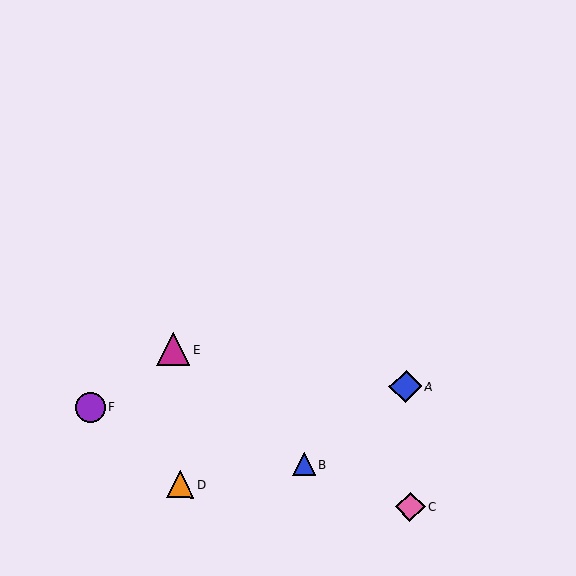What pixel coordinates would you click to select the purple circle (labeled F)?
Click at (90, 407) to select the purple circle F.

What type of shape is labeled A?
Shape A is a blue diamond.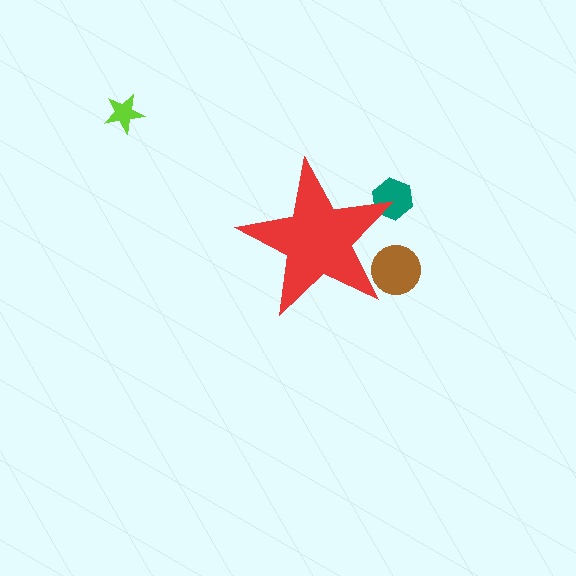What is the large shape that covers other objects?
A red star.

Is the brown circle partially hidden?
Yes, the brown circle is partially hidden behind the red star.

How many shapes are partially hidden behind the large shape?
2 shapes are partially hidden.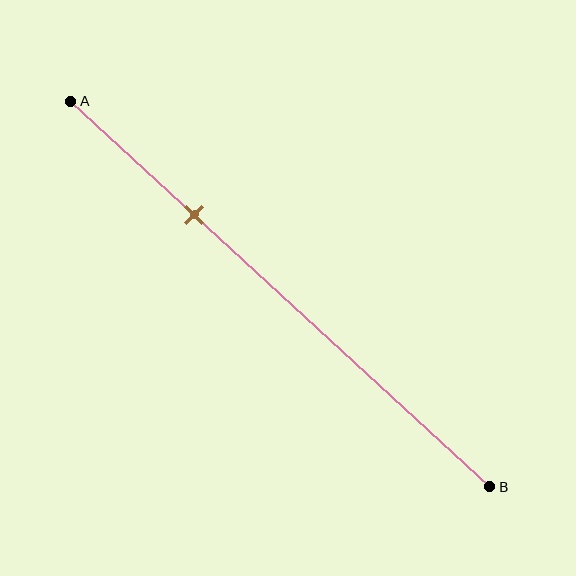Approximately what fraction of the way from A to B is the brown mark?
The brown mark is approximately 30% of the way from A to B.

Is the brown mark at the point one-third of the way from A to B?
No, the mark is at about 30% from A, not at the 33% one-third point.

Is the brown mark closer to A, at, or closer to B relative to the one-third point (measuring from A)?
The brown mark is closer to point A than the one-third point of segment AB.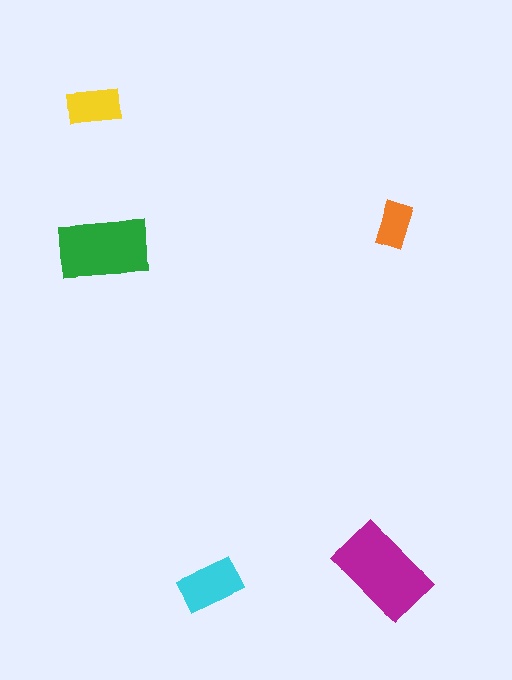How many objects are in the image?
There are 5 objects in the image.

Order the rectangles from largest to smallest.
the magenta one, the green one, the cyan one, the yellow one, the orange one.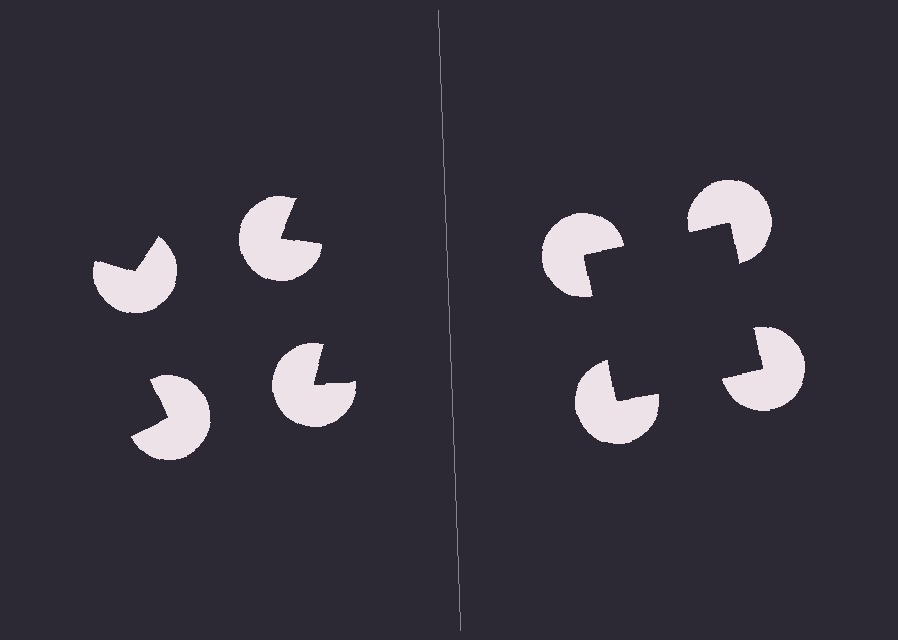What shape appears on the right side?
An illusory square.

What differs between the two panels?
The pac-man discs are positioned identically on both sides; only the wedge orientations differ. On the right they align to a square; on the left they are misaligned.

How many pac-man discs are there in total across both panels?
8 — 4 on each side.